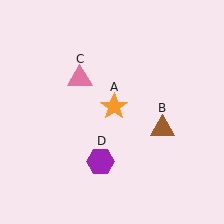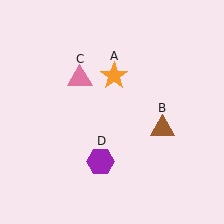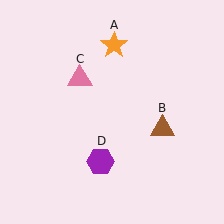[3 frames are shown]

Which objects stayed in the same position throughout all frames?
Brown triangle (object B) and pink triangle (object C) and purple hexagon (object D) remained stationary.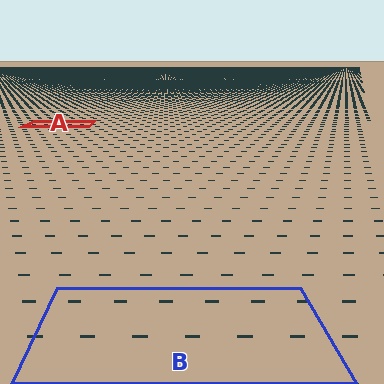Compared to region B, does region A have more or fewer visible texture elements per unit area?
Region A has more texture elements per unit area — they are packed more densely because it is farther away.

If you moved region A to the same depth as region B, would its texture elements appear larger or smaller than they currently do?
They would appear larger. At a closer depth, the same texture elements are projected at a bigger on-screen size.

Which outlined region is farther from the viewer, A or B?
Region A is farther from the viewer — the texture elements inside it appear smaller and more densely packed.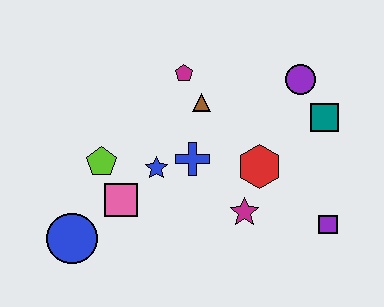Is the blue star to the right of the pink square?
Yes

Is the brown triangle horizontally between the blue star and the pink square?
No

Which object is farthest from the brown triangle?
The blue circle is farthest from the brown triangle.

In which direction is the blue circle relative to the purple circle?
The blue circle is to the left of the purple circle.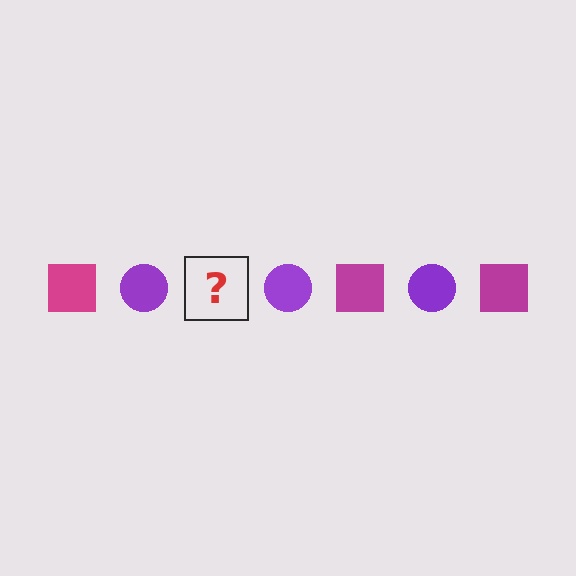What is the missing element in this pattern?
The missing element is a magenta square.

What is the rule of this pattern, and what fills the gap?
The rule is that the pattern alternates between magenta square and purple circle. The gap should be filled with a magenta square.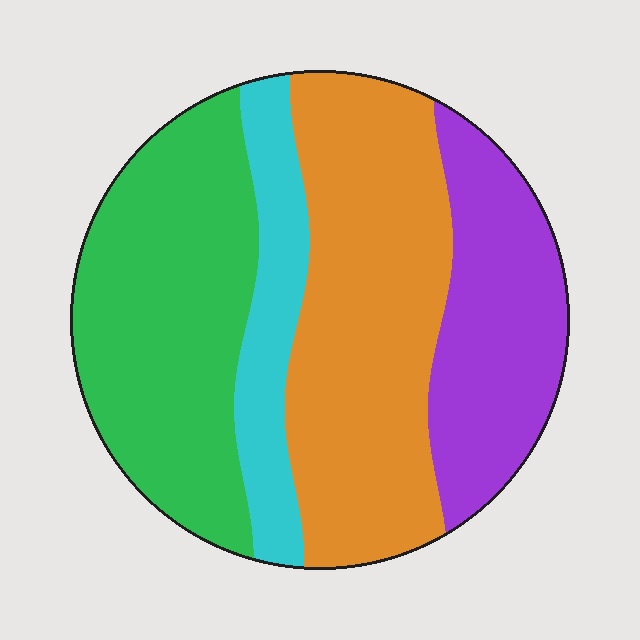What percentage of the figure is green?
Green covers around 30% of the figure.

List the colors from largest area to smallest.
From largest to smallest: orange, green, purple, cyan.